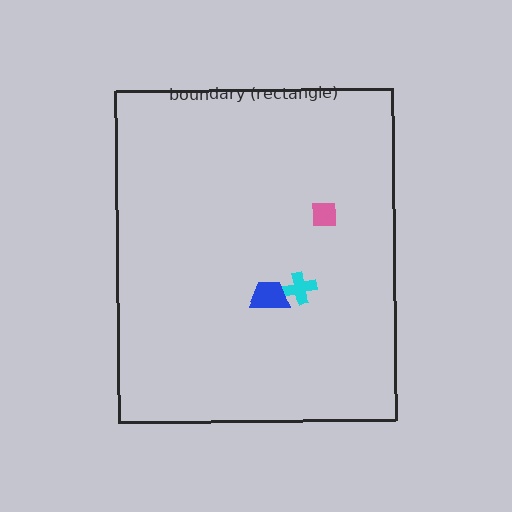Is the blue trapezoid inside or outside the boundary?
Inside.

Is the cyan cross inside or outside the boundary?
Inside.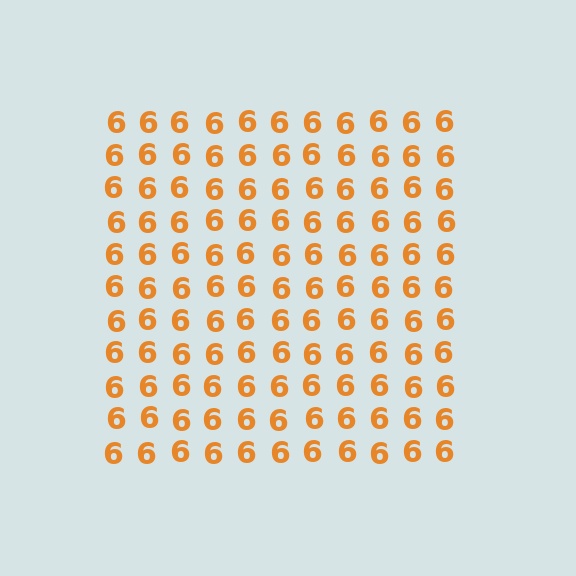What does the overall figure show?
The overall figure shows a square.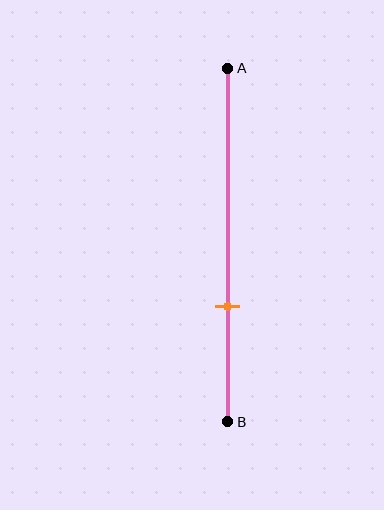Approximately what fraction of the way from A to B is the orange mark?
The orange mark is approximately 65% of the way from A to B.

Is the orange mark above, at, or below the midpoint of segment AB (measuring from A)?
The orange mark is below the midpoint of segment AB.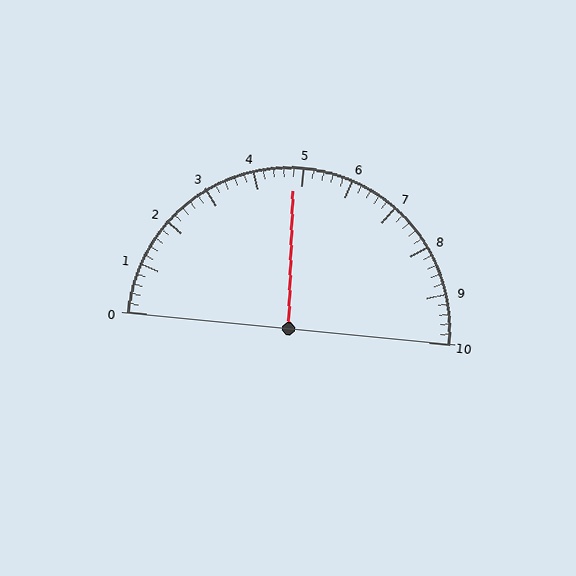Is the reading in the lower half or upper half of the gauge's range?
The reading is in the lower half of the range (0 to 10).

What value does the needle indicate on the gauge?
The needle indicates approximately 4.8.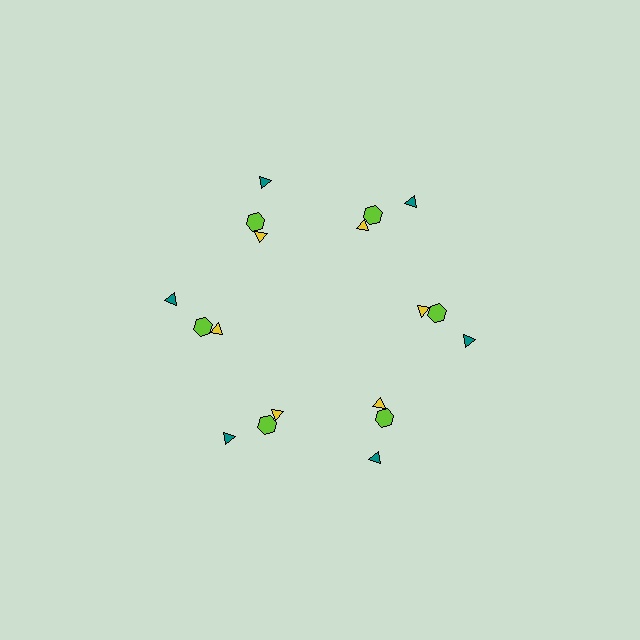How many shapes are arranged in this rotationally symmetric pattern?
There are 18 shapes, arranged in 6 groups of 3.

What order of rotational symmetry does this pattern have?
This pattern has 6-fold rotational symmetry.